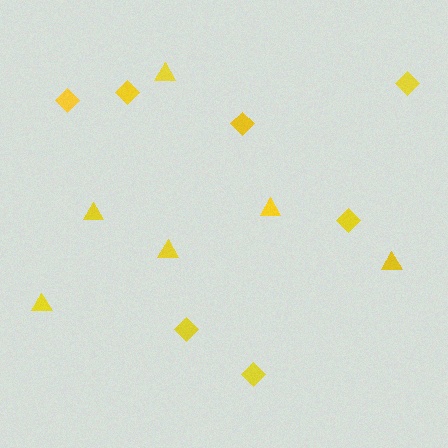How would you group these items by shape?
There are 2 groups: one group of triangles (6) and one group of diamonds (7).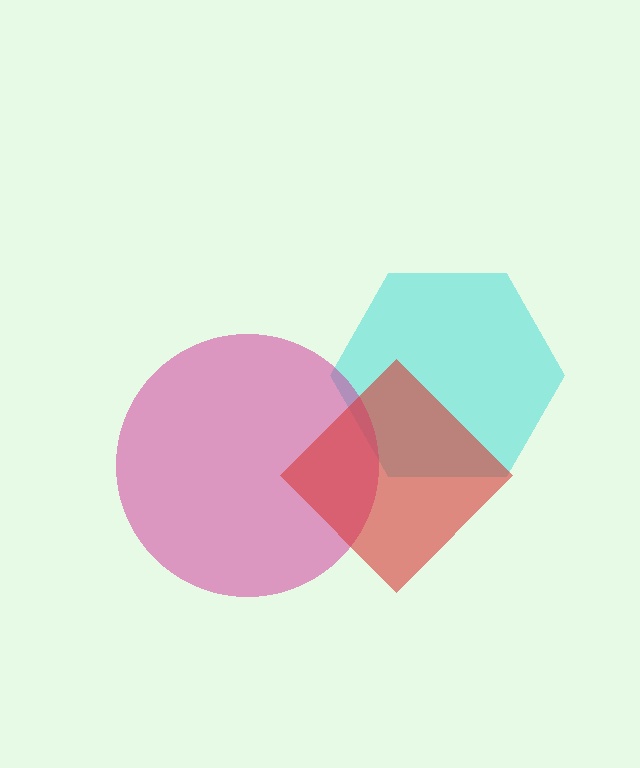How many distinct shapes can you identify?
There are 3 distinct shapes: a cyan hexagon, a magenta circle, a red diamond.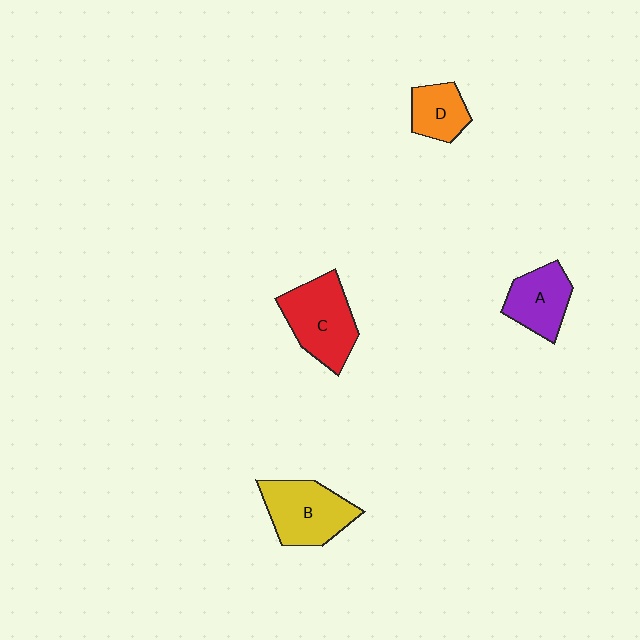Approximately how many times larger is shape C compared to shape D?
Approximately 1.8 times.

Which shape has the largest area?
Shape C (red).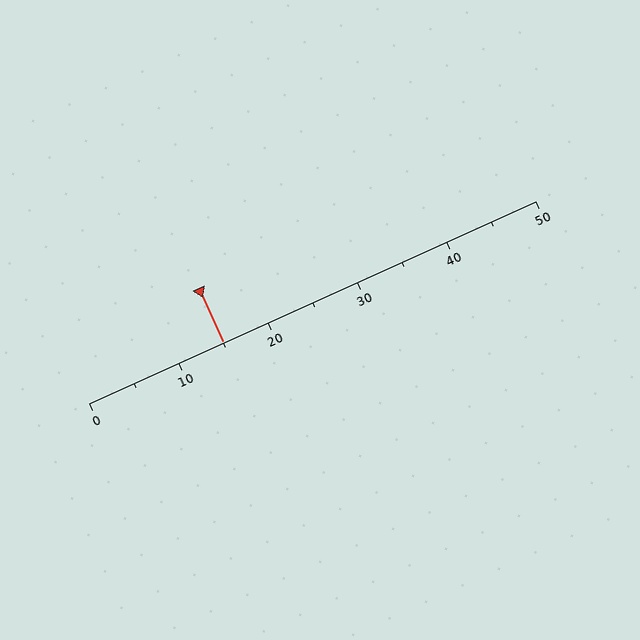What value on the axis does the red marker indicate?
The marker indicates approximately 15.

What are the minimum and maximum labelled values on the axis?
The axis runs from 0 to 50.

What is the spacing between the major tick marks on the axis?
The major ticks are spaced 10 apart.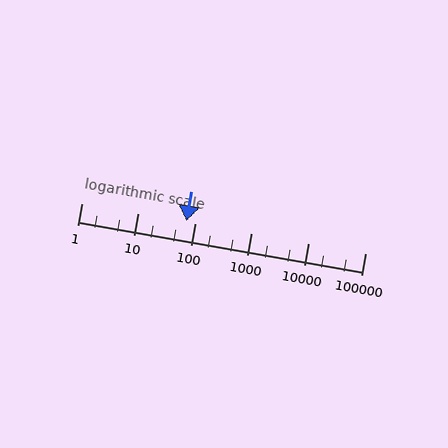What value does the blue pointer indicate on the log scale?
The pointer indicates approximately 72.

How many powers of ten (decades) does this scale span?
The scale spans 5 decades, from 1 to 100000.